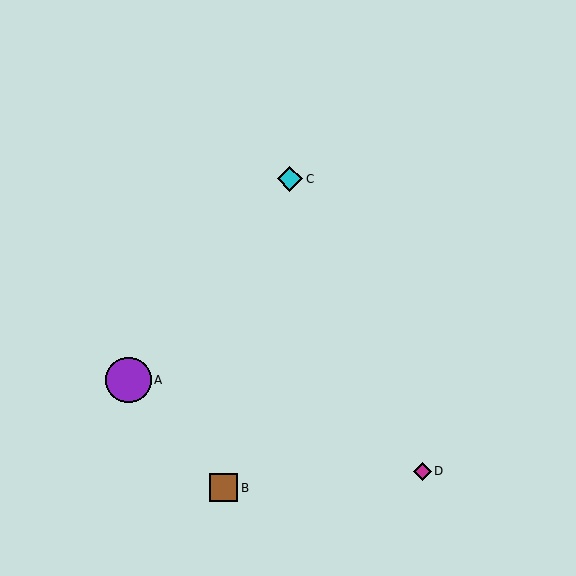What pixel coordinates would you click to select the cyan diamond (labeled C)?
Click at (290, 179) to select the cyan diamond C.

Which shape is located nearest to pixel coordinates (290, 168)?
The cyan diamond (labeled C) at (290, 179) is nearest to that location.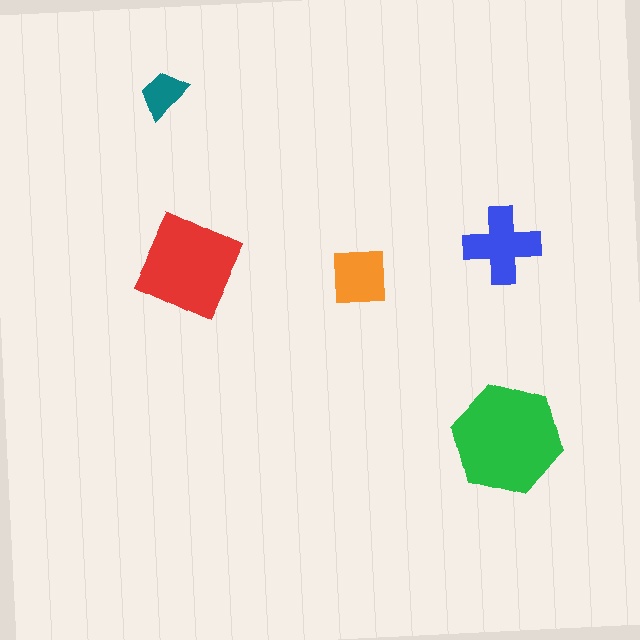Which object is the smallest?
The teal trapezoid.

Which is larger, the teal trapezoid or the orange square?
The orange square.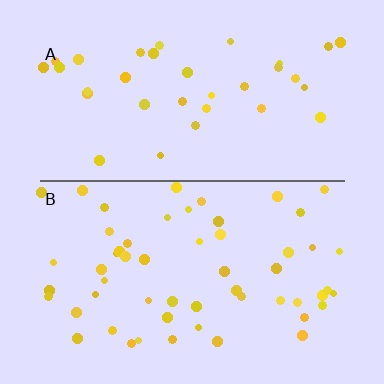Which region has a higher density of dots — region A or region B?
B (the bottom).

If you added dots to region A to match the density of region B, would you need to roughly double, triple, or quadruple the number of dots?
Approximately double.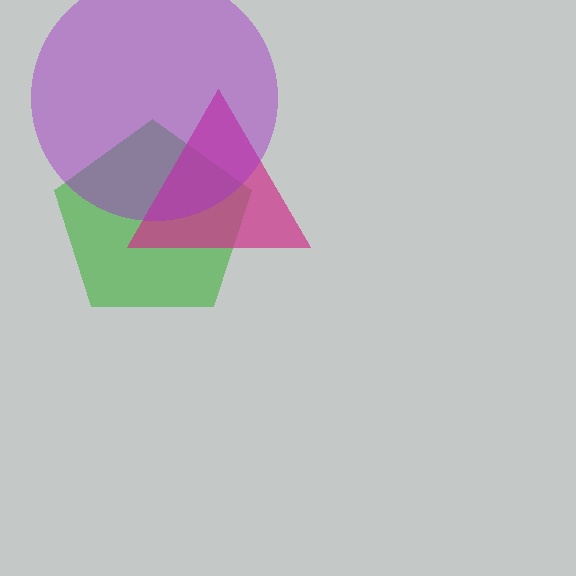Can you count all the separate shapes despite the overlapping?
Yes, there are 3 separate shapes.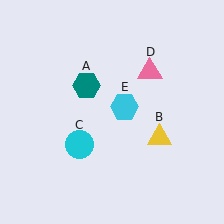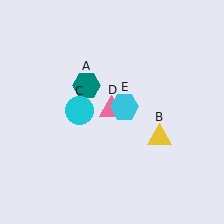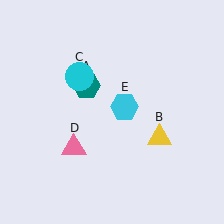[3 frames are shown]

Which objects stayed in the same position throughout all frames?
Teal hexagon (object A) and yellow triangle (object B) and cyan hexagon (object E) remained stationary.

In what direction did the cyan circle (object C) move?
The cyan circle (object C) moved up.